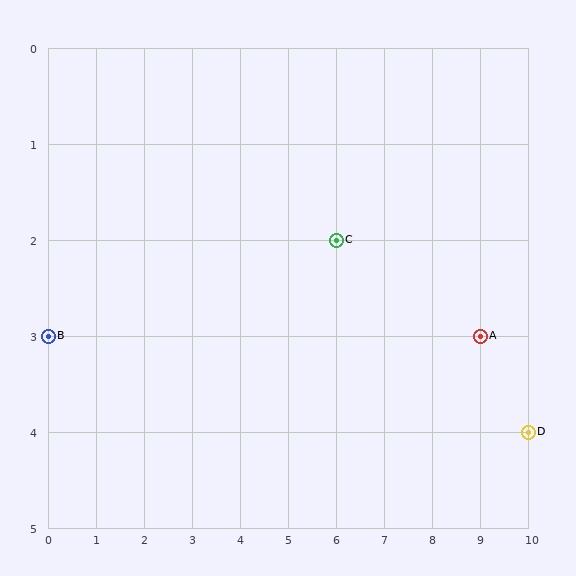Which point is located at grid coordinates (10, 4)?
Point D is at (10, 4).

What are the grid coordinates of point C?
Point C is at grid coordinates (6, 2).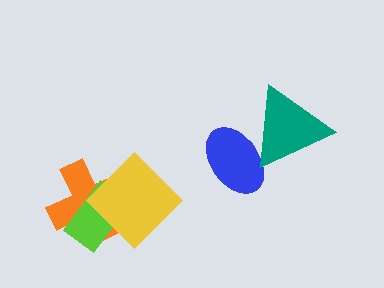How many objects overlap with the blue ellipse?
1 object overlaps with the blue ellipse.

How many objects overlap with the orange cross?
2 objects overlap with the orange cross.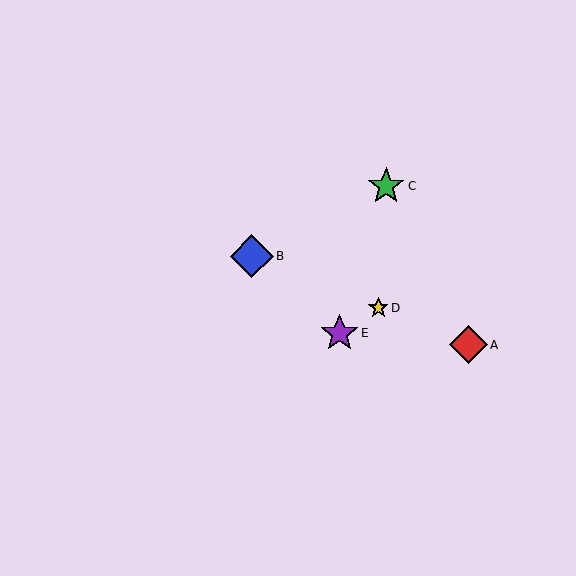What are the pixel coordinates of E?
Object E is at (339, 333).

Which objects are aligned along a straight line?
Objects A, B, D are aligned along a straight line.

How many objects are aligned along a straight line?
3 objects (A, B, D) are aligned along a straight line.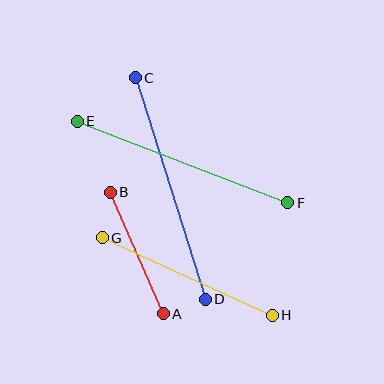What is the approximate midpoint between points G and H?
The midpoint is at approximately (187, 277) pixels.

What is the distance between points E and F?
The distance is approximately 226 pixels.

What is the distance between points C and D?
The distance is approximately 232 pixels.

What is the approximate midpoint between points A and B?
The midpoint is at approximately (137, 253) pixels.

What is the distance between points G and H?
The distance is approximately 187 pixels.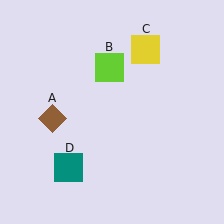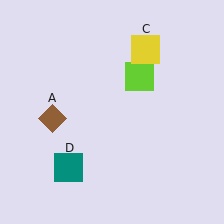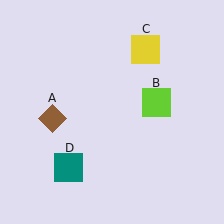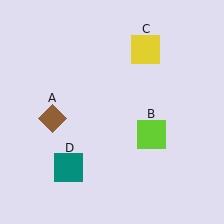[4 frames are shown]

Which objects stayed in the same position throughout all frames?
Brown diamond (object A) and yellow square (object C) and teal square (object D) remained stationary.